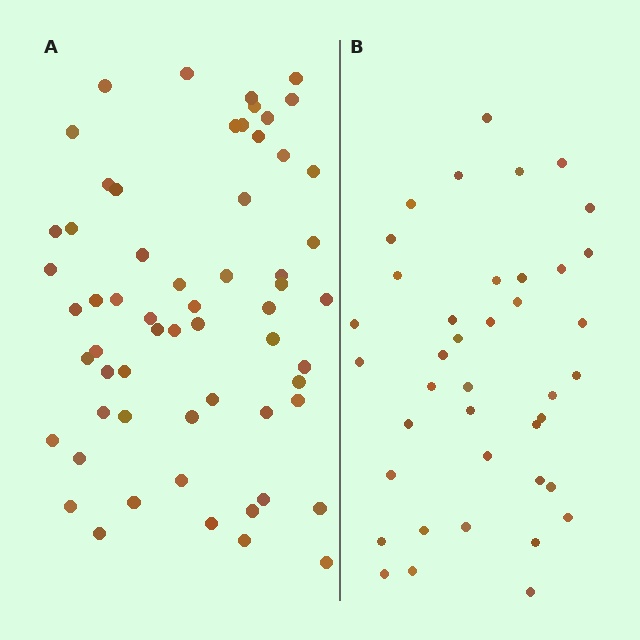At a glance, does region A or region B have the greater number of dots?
Region A (the left region) has more dots.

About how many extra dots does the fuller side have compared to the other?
Region A has approximately 20 more dots than region B.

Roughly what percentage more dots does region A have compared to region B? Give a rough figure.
About 50% more.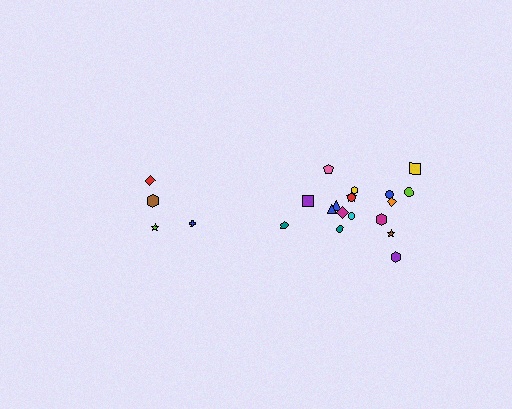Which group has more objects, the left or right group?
The right group.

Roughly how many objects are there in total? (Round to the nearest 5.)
Roughly 20 objects in total.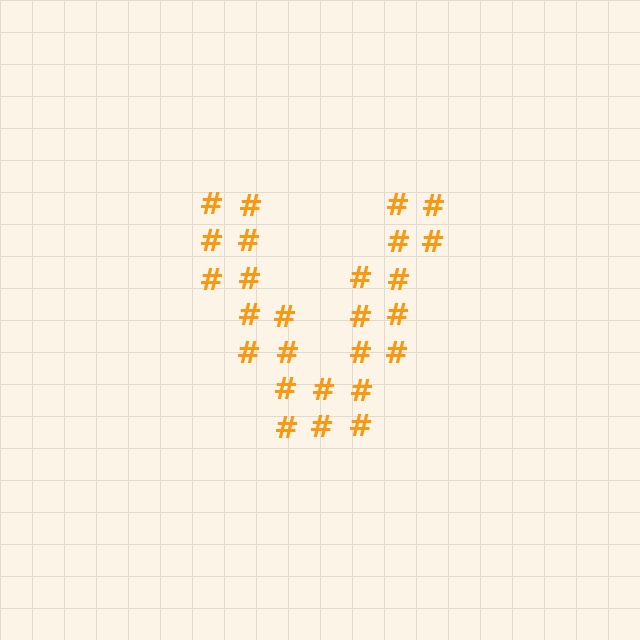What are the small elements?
The small elements are hash symbols.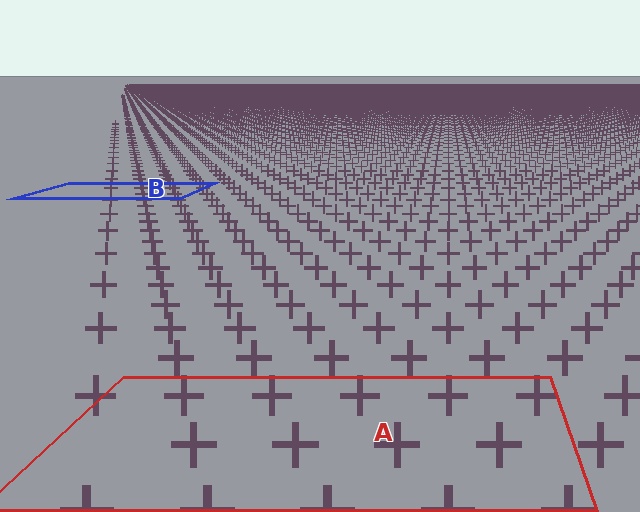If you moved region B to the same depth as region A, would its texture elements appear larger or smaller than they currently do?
They would appear larger. At a closer depth, the same texture elements are projected at a bigger on-screen size.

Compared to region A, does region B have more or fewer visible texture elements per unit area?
Region B has more texture elements per unit area — they are packed more densely because it is farther away.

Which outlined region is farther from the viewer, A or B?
Region B is farther from the viewer — the texture elements inside it appear smaller and more densely packed.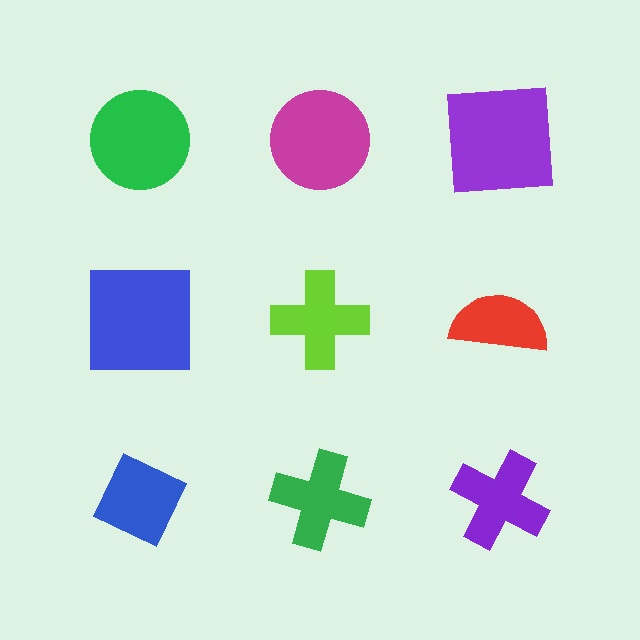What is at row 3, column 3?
A purple cross.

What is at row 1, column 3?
A purple square.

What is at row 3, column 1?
A blue diamond.